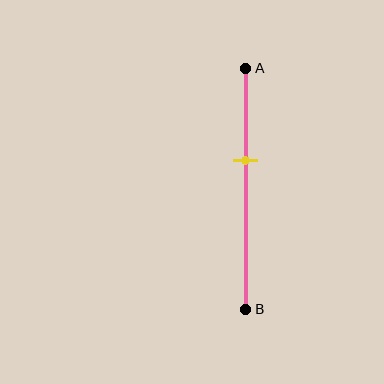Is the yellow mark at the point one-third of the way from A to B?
No, the mark is at about 40% from A, not at the 33% one-third point.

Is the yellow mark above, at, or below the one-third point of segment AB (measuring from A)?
The yellow mark is below the one-third point of segment AB.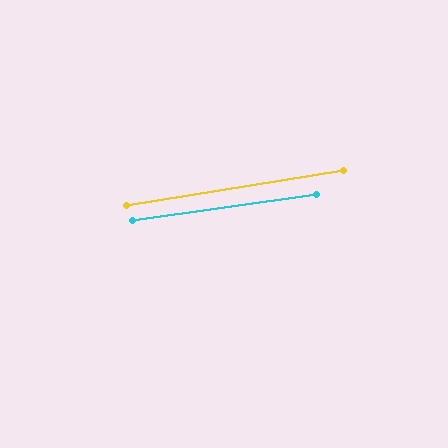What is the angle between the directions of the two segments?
Approximately 1 degree.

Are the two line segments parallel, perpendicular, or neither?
Parallel — their directions differ by only 1.2°.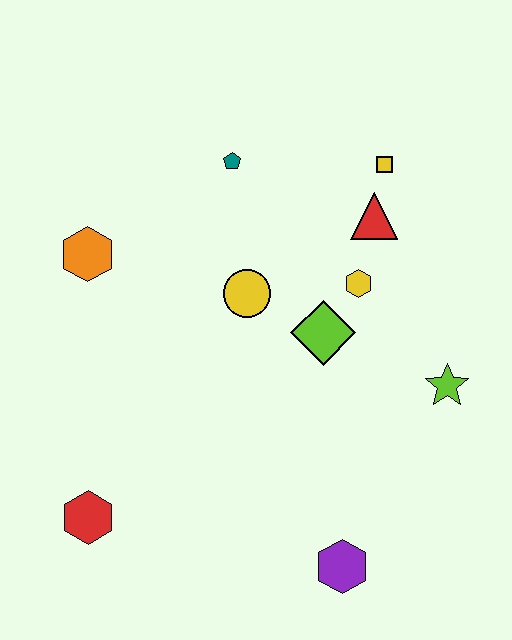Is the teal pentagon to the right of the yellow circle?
No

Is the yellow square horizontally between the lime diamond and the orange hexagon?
No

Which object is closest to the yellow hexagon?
The lime diamond is closest to the yellow hexagon.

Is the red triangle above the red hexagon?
Yes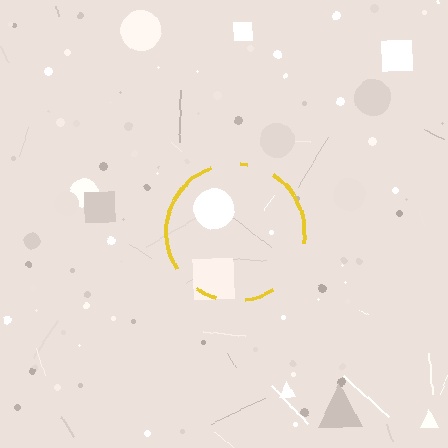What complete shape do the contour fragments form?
The contour fragments form a circle.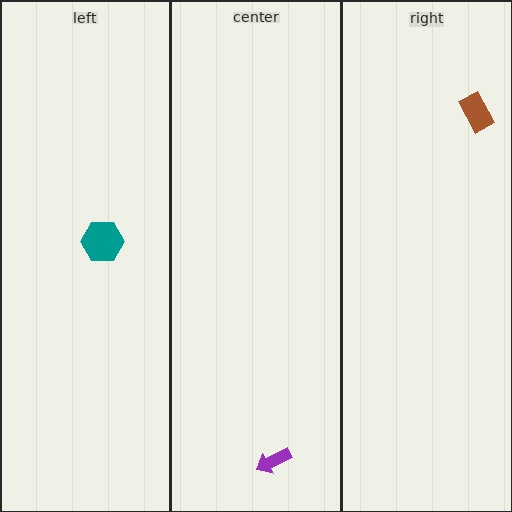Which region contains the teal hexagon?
The left region.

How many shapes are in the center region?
1.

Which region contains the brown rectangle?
The right region.